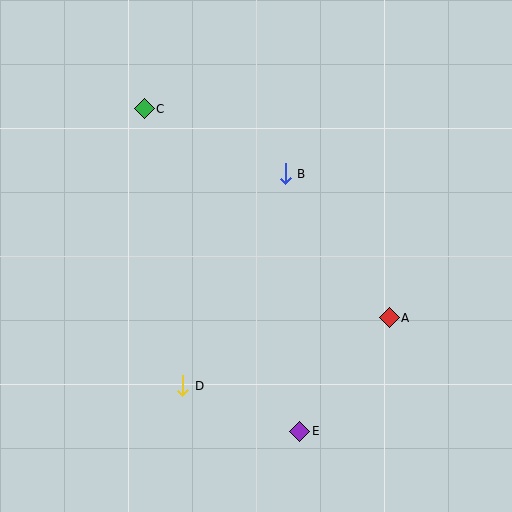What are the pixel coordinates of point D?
Point D is at (183, 386).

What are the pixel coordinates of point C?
Point C is at (144, 109).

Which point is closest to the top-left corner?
Point C is closest to the top-left corner.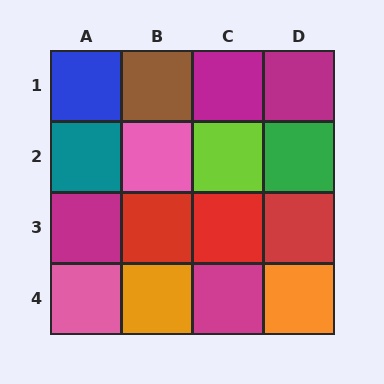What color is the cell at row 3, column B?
Red.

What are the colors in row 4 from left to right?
Pink, orange, magenta, orange.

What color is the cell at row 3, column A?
Magenta.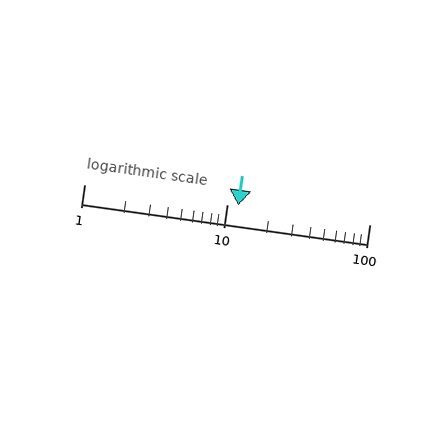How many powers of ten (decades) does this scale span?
The scale spans 2 decades, from 1 to 100.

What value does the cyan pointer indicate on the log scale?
The pointer indicates approximately 12.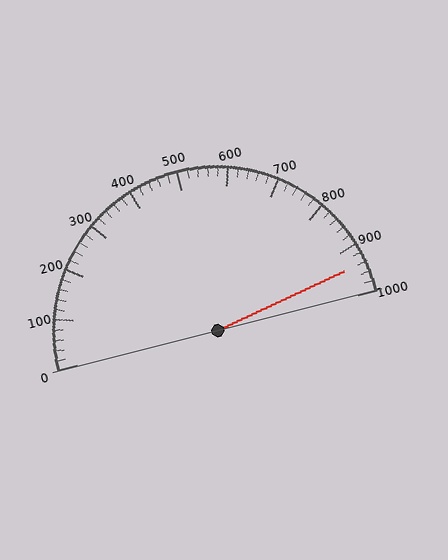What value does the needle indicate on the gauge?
The needle indicates approximately 940.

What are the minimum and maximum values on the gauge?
The gauge ranges from 0 to 1000.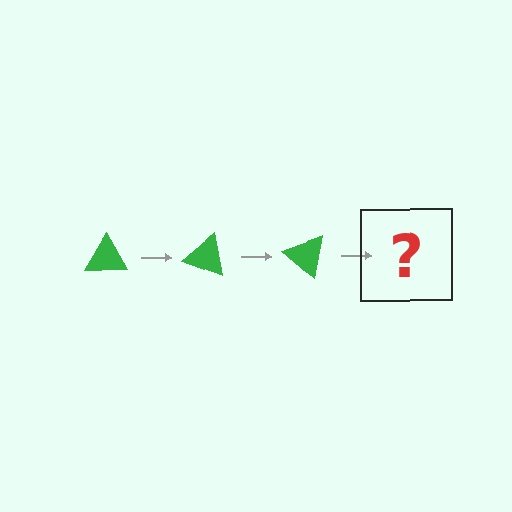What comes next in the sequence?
The next element should be a green triangle rotated 60 degrees.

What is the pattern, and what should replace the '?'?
The pattern is that the triangle rotates 20 degrees each step. The '?' should be a green triangle rotated 60 degrees.